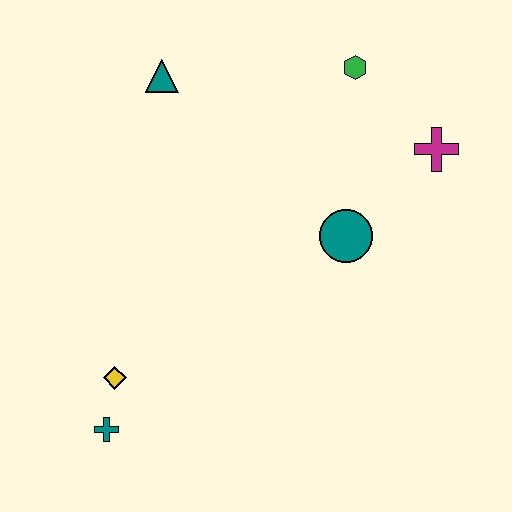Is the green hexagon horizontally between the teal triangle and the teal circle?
No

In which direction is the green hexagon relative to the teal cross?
The green hexagon is above the teal cross.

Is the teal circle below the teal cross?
No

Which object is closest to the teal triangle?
The green hexagon is closest to the teal triangle.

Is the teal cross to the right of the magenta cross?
No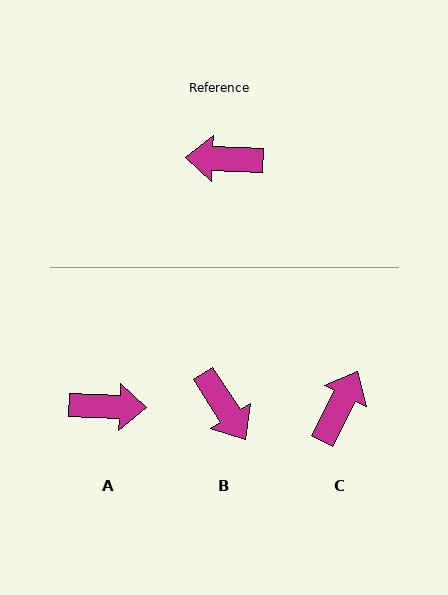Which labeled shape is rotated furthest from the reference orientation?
A, about 180 degrees away.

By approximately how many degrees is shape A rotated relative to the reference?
Approximately 180 degrees counter-clockwise.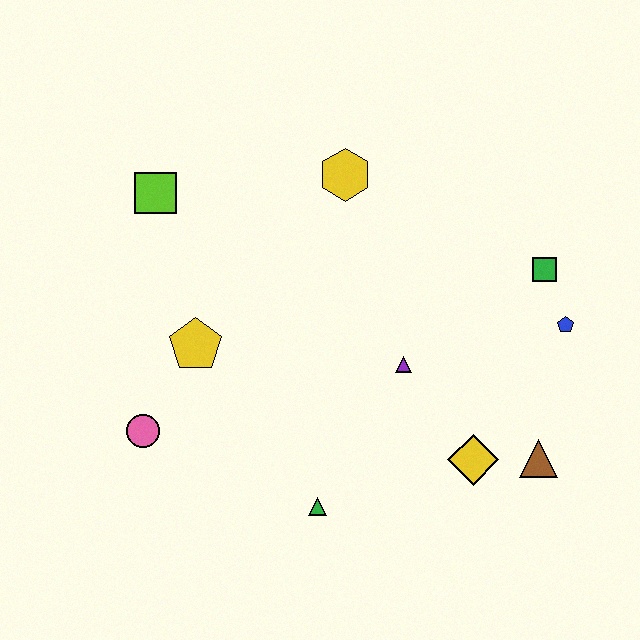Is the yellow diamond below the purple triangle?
Yes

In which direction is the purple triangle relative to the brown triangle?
The purple triangle is to the left of the brown triangle.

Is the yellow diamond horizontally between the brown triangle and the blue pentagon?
No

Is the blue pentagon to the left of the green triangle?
No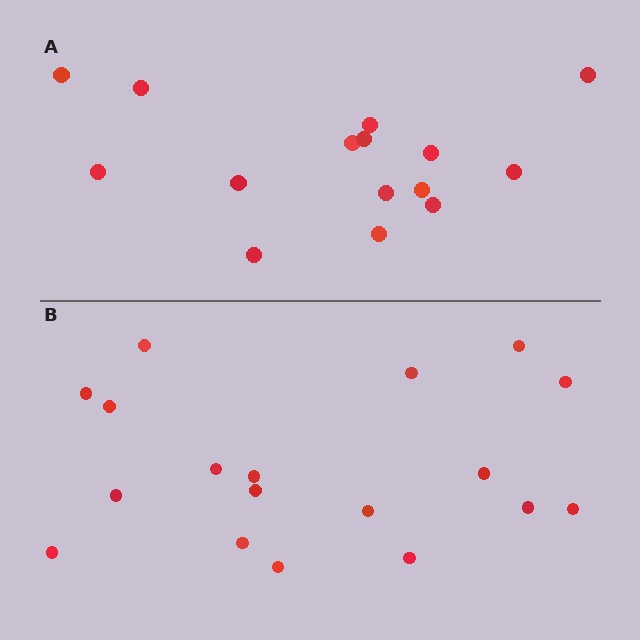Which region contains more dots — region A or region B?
Region B (the bottom region) has more dots.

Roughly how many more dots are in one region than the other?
Region B has just a few more — roughly 2 or 3 more dots than region A.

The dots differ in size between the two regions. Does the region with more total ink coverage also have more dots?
No. Region A has more total ink coverage because its dots are larger, but region B actually contains more individual dots. Total area can be misleading — the number of items is what matters here.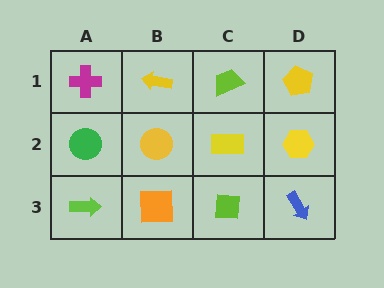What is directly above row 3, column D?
A yellow hexagon.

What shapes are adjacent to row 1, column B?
A yellow circle (row 2, column B), a magenta cross (row 1, column A), a lime trapezoid (row 1, column C).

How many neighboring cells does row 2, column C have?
4.